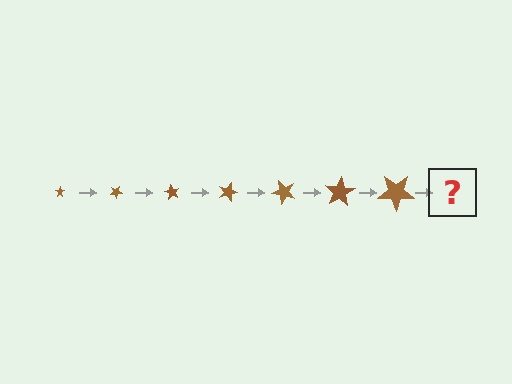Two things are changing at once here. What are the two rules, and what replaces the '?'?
The two rules are that the star grows larger each step and it rotates 30 degrees each step. The '?' should be a star, larger than the previous one and rotated 210 degrees from the start.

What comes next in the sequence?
The next element should be a star, larger than the previous one and rotated 210 degrees from the start.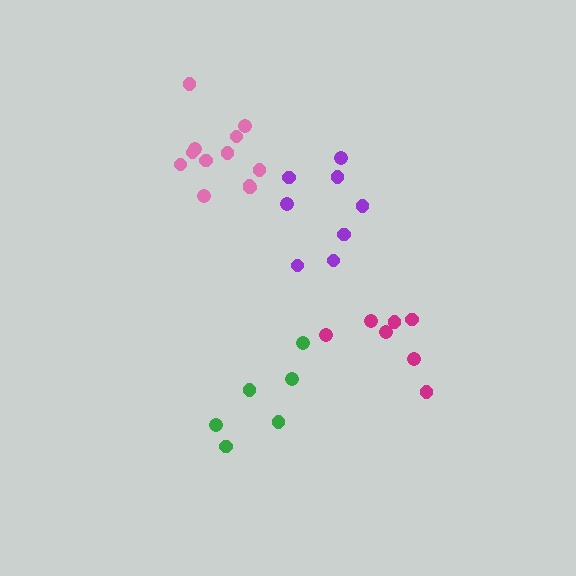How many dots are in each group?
Group 1: 8 dots, Group 2: 6 dots, Group 3: 7 dots, Group 4: 12 dots (33 total).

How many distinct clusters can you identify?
There are 4 distinct clusters.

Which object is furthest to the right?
The magenta cluster is rightmost.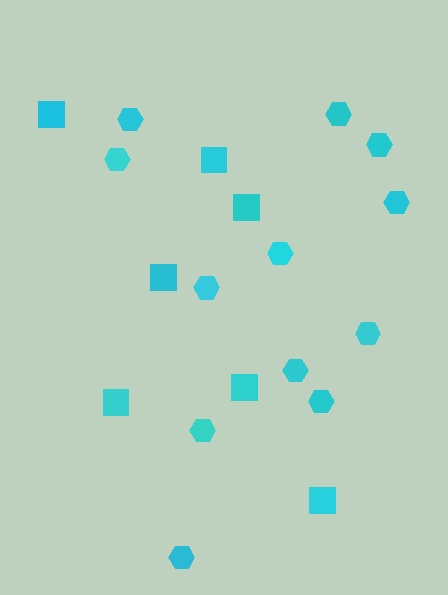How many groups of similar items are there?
There are 2 groups: one group of squares (7) and one group of hexagons (12).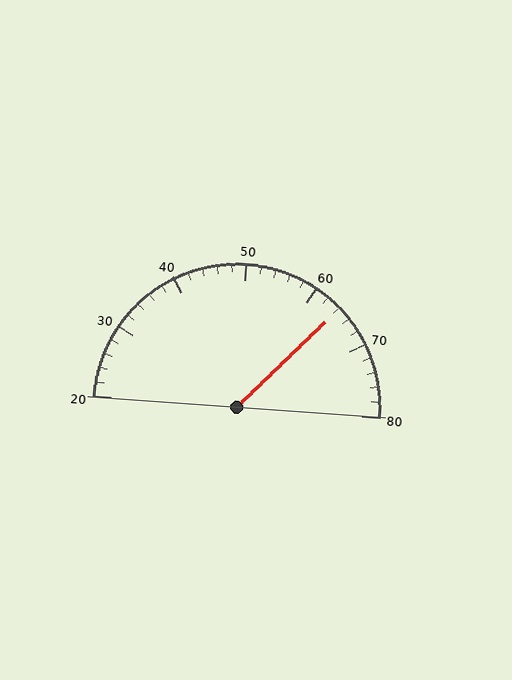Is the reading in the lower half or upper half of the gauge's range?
The reading is in the upper half of the range (20 to 80).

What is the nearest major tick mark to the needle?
The nearest major tick mark is 60.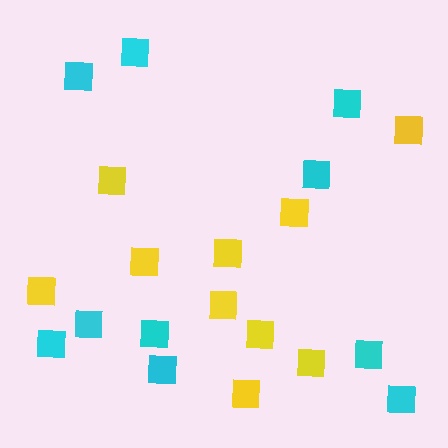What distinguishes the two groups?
There are 2 groups: one group of cyan squares (10) and one group of yellow squares (10).